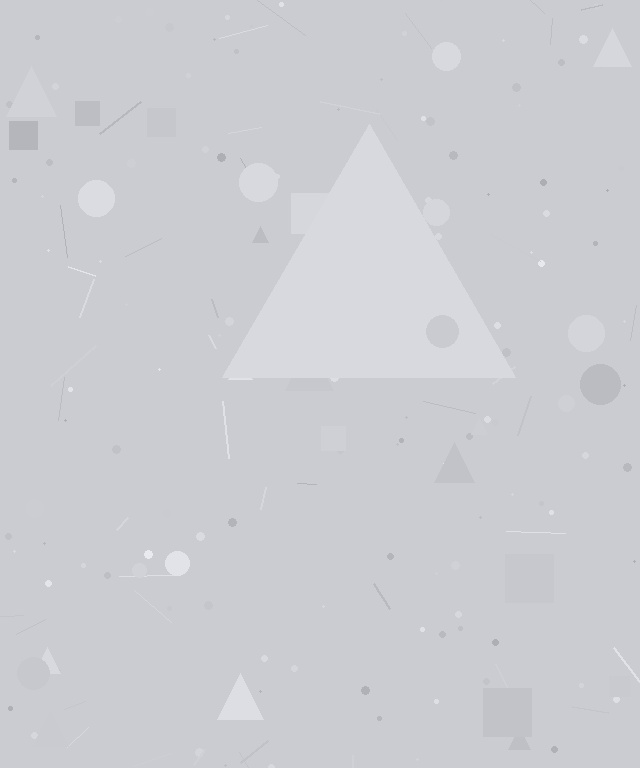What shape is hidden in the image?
A triangle is hidden in the image.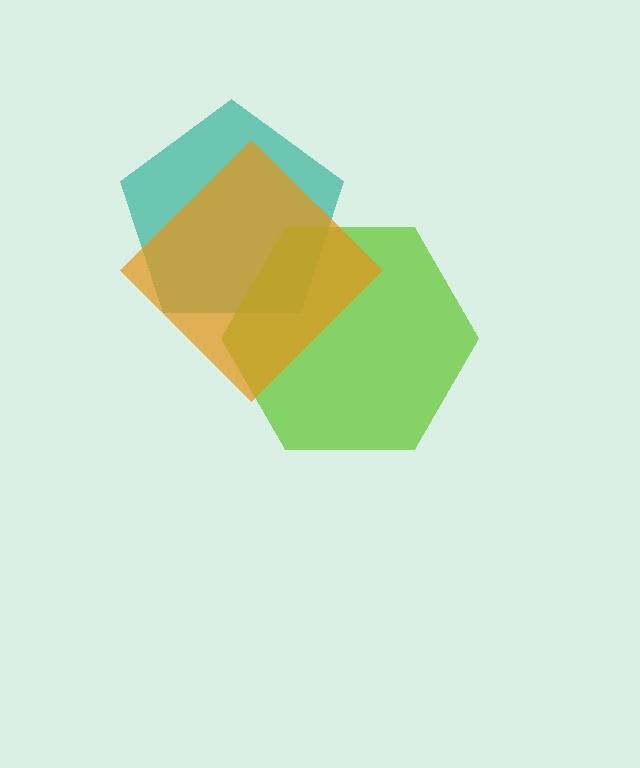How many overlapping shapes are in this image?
There are 3 overlapping shapes in the image.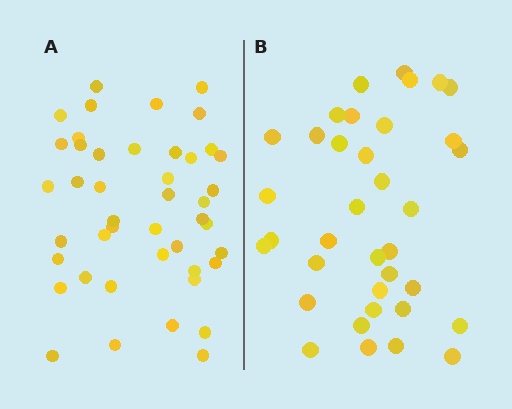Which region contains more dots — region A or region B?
Region A (the left region) has more dots.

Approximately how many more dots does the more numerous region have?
Region A has roughly 8 or so more dots than region B.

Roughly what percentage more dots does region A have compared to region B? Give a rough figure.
About 20% more.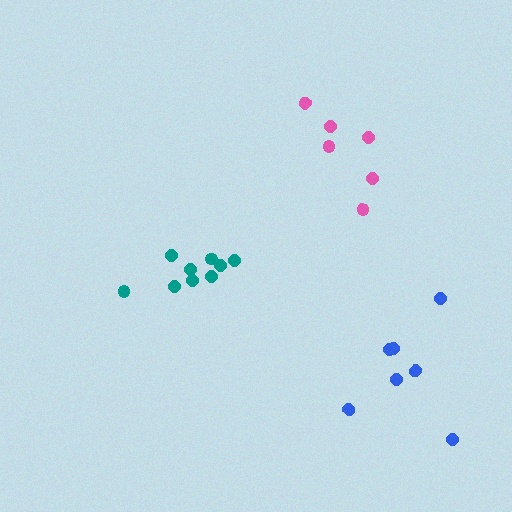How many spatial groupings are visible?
There are 3 spatial groupings.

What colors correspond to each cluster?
The clusters are colored: teal, blue, pink.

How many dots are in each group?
Group 1: 9 dots, Group 2: 7 dots, Group 3: 6 dots (22 total).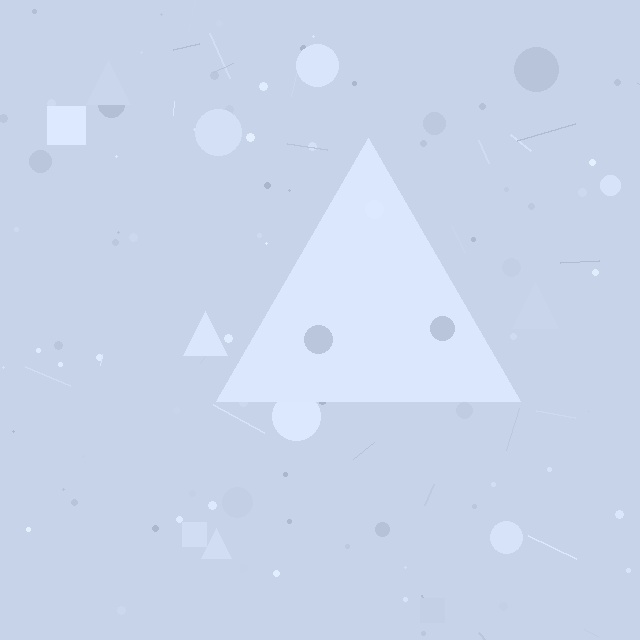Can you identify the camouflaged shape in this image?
The camouflaged shape is a triangle.